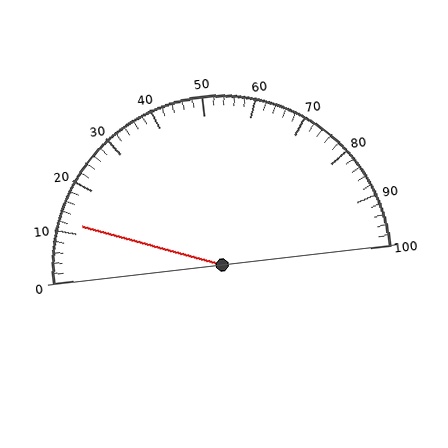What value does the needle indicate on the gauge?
The needle indicates approximately 12.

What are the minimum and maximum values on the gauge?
The gauge ranges from 0 to 100.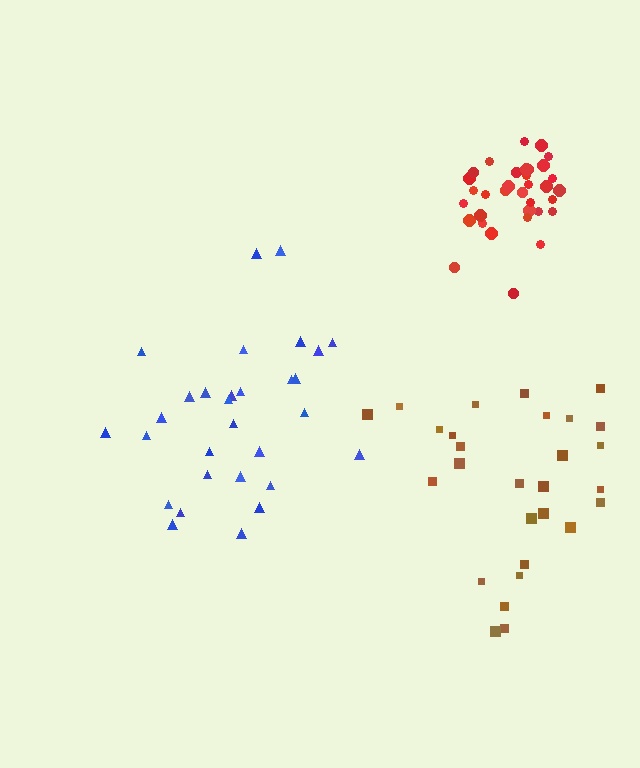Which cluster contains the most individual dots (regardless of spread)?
Red (35).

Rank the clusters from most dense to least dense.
red, brown, blue.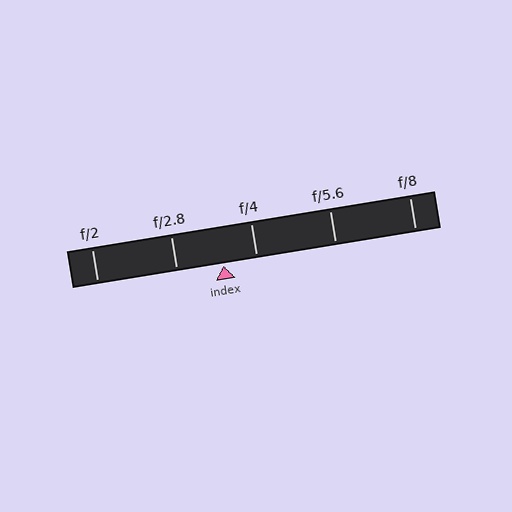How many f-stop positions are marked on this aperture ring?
There are 5 f-stop positions marked.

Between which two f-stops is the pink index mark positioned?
The index mark is between f/2.8 and f/4.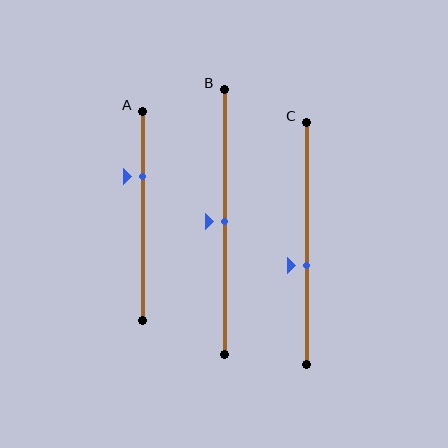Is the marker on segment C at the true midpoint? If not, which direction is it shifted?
No, the marker on segment C is shifted downward by about 9% of the segment length.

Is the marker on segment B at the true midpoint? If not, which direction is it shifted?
Yes, the marker on segment B is at the true midpoint.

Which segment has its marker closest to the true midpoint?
Segment B has its marker closest to the true midpoint.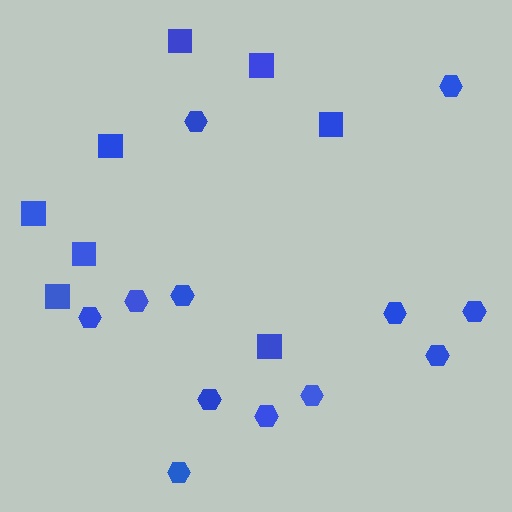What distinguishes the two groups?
There are 2 groups: one group of squares (8) and one group of hexagons (12).